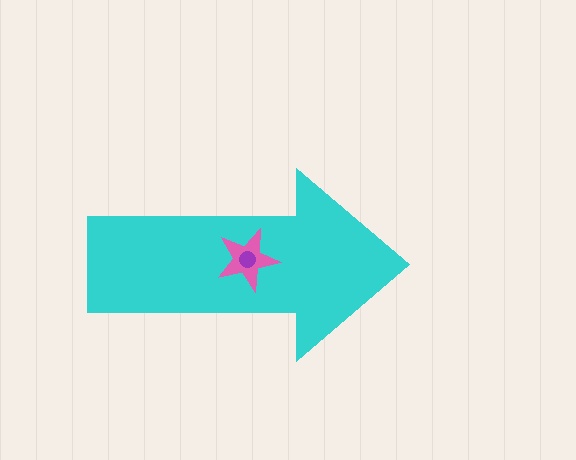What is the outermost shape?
The cyan arrow.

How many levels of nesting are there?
3.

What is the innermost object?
The purple circle.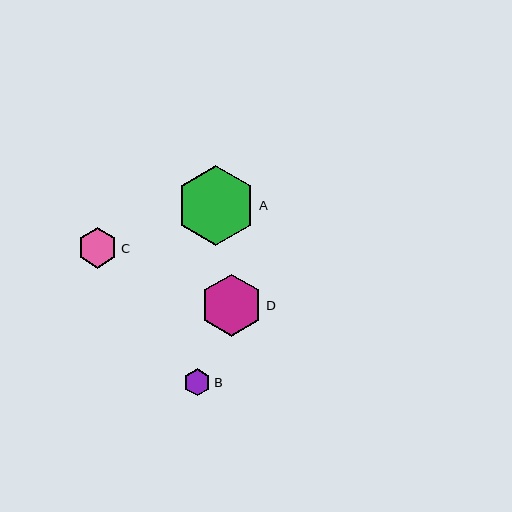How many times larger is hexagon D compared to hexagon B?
Hexagon D is approximately 2.3 times the size of hexagon B.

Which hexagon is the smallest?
Hexagon B is the smallest with a size of approximately 27 pixels.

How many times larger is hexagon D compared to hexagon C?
Hexagon D is approximately 1.5 times the size of hexagon C.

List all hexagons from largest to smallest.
From largest to smallest: A, D, C, B.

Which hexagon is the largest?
Hexagon A is the largest with a size of approximately 80 pixels.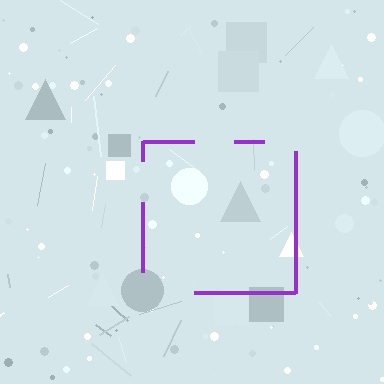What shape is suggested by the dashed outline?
The dashed outline suggests a square.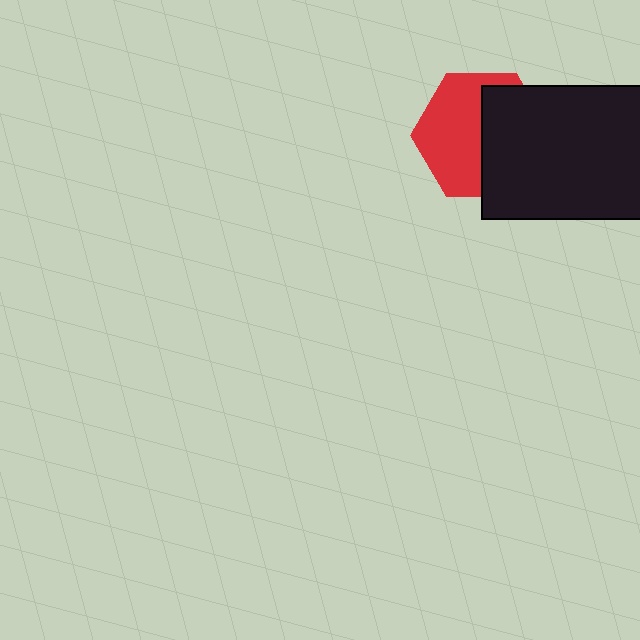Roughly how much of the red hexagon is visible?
About half of it is visible (roughly 54%).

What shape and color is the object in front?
The object in front is a black rectangle.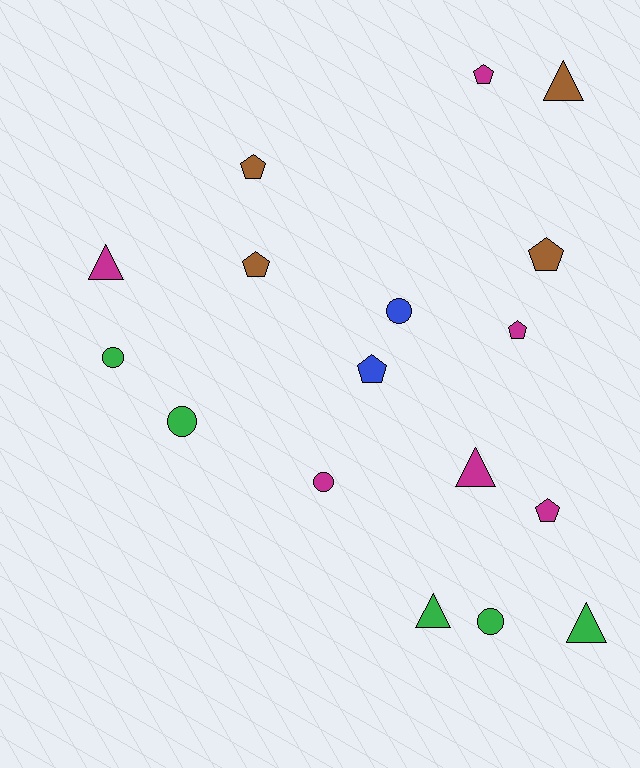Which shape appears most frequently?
Pentagon, with 7 objects.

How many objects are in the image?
There are 17 objects.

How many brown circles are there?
There are no brown circles.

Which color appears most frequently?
Magenta, with 6 objects.